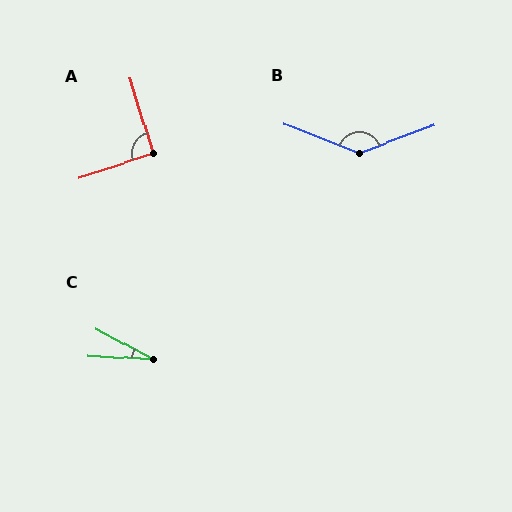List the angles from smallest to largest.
C (25°), A (91°), B (138°).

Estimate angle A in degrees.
Approximately 91 degrees.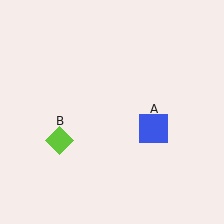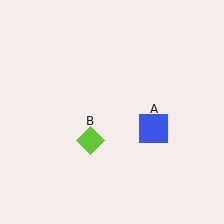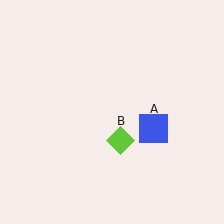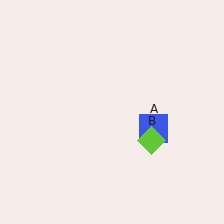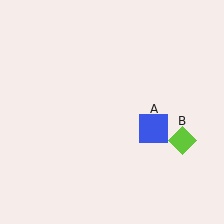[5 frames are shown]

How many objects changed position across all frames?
1 object changed position: lime diamond (object B).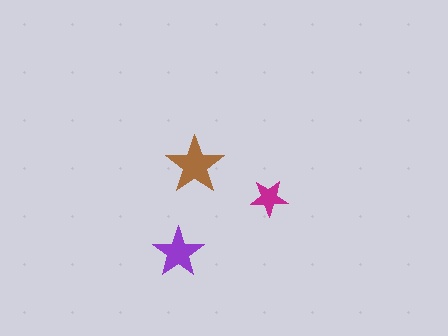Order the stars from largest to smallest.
the brown one, the purple one, the magenta one.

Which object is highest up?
The brown star is topmost.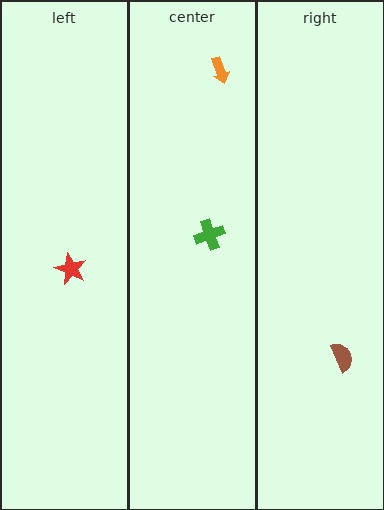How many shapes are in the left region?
1.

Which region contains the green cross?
The center region.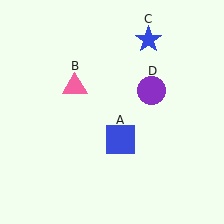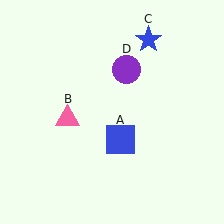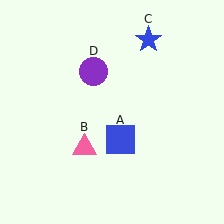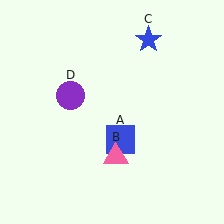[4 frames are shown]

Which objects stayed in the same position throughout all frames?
Blue square (object A) and blue star (object C) remained stationary.